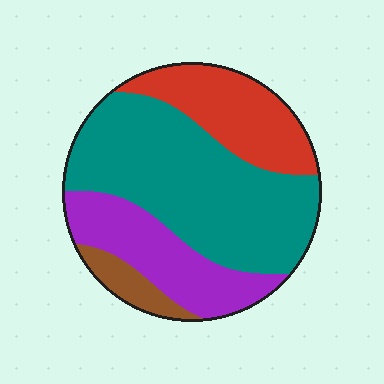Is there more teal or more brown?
Teal.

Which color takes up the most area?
Teal, at roughly 50%.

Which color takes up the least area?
Brown, at roughly 5%.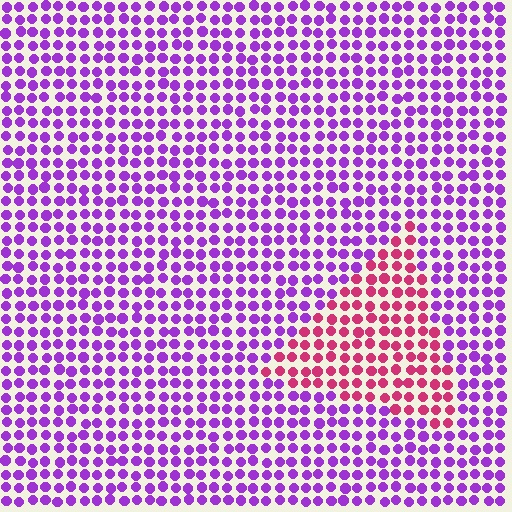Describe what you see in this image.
The image is filled with small purple elements in a uniform arrangement. A triangle-shaped region is visible where the elements are tinted to a slightly different hue, forming a subtle color boundary.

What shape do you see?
I see a triangle.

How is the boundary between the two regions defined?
The boundary is defined purely by a slight shift in hue (about 54 degrees). Spacing, size, and orientation are identical on both sides.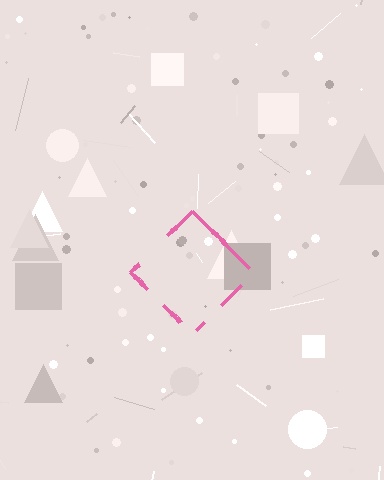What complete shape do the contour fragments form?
The contour fragments form a diamond.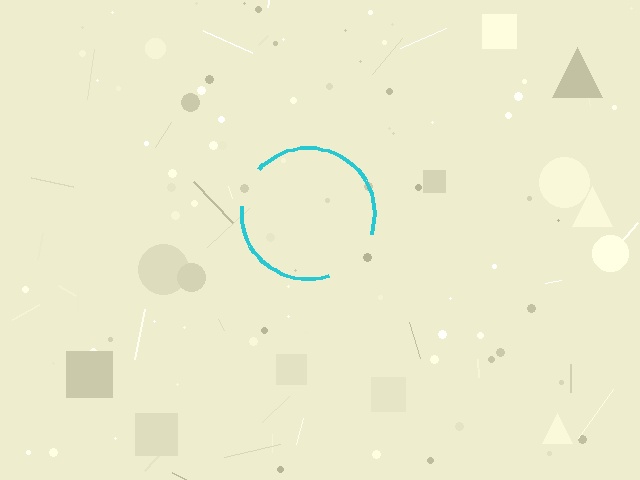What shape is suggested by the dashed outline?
The dashed outline suggests a circle.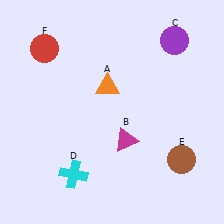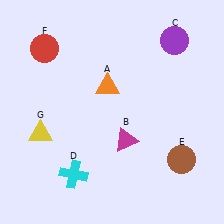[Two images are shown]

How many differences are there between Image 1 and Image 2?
There is 1 difference between the two images.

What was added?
A yellow triangle (G) was added in Image 2.